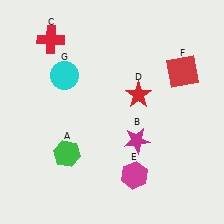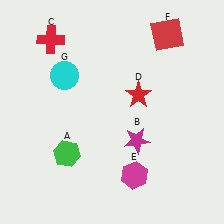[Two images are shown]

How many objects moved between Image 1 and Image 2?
1 object moved between the two images.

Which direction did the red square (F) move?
The red square (F) moved up.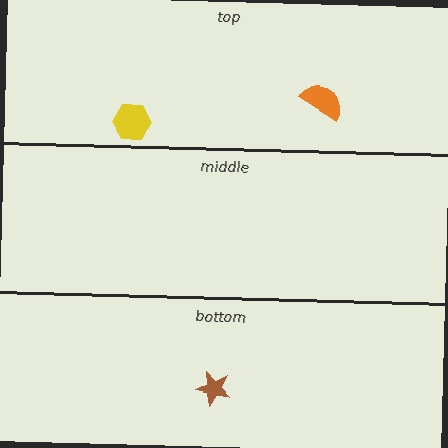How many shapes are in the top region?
2.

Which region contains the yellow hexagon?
The top region.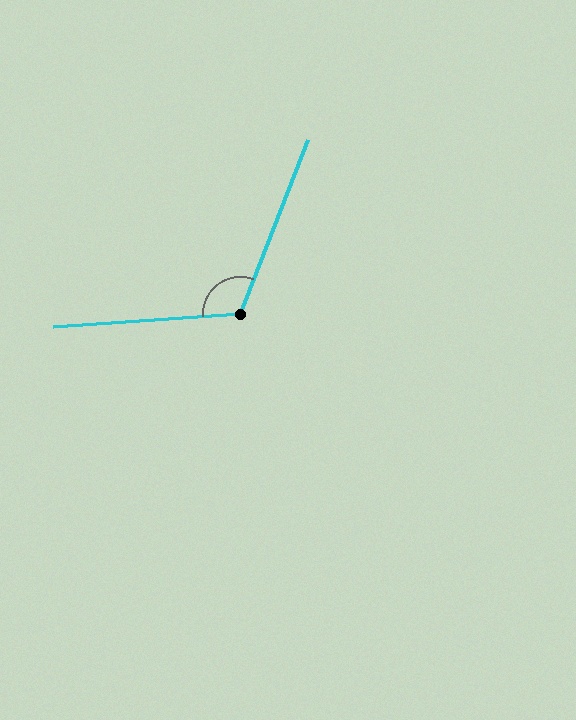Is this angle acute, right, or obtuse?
It is obtuse.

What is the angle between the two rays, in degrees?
Approximately 115 degrees.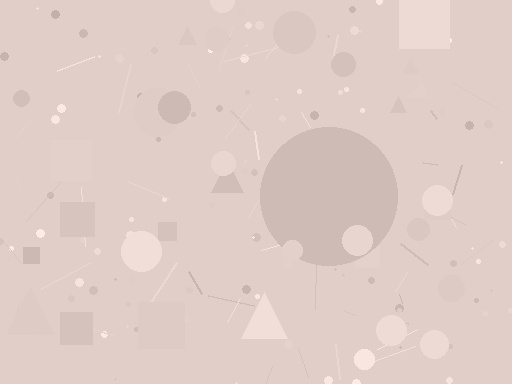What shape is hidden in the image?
A circle is hidden in the image.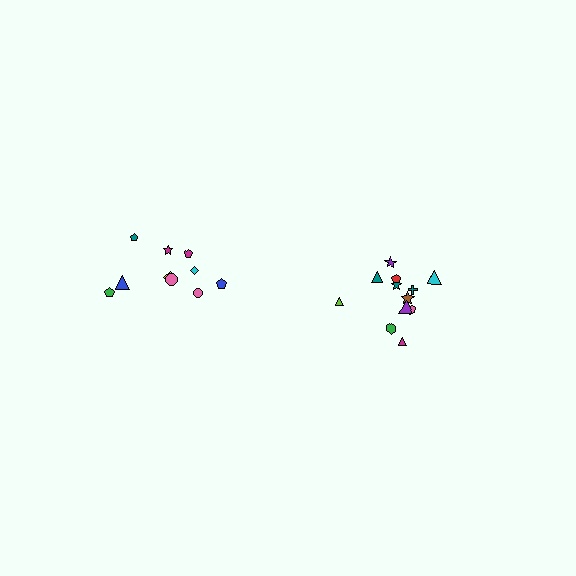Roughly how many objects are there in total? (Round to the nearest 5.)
Roughly 20 objects in total.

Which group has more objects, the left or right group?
The right group.